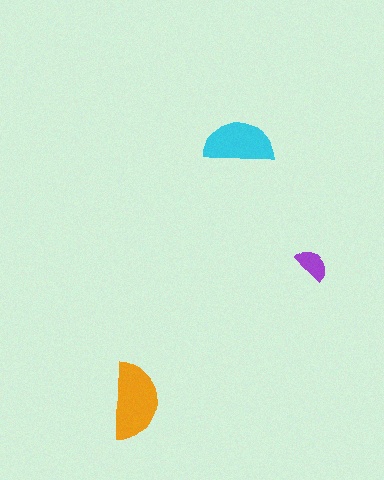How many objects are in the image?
There are 3 objects in the image.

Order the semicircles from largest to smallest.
the orange one, the cyan one, the purple one.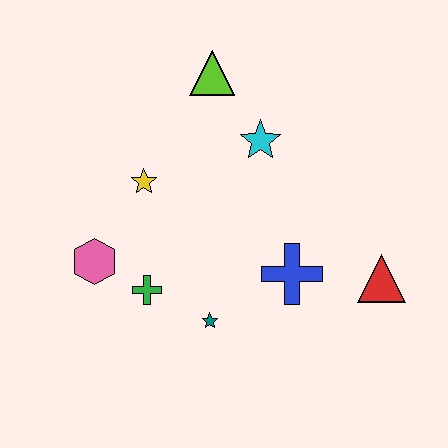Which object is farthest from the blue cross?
The lime triangle is farthest from the blue cross.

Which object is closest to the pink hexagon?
The green cross is closest to the pink hexagon.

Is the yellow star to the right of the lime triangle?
No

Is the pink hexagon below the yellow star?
Yes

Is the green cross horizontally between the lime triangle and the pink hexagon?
Yes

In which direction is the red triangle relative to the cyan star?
The red triangle is below the cyan star.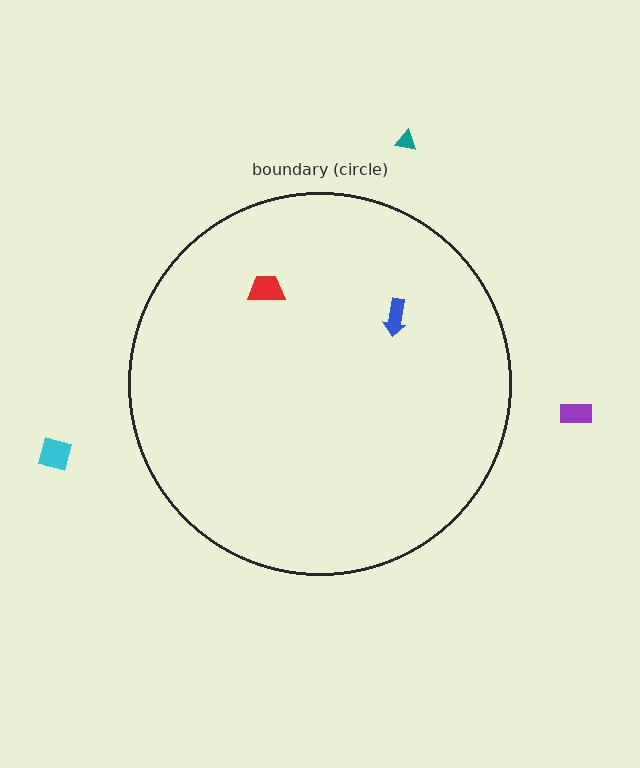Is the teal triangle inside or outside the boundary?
Outside.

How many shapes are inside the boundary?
2 inside, 3 outside.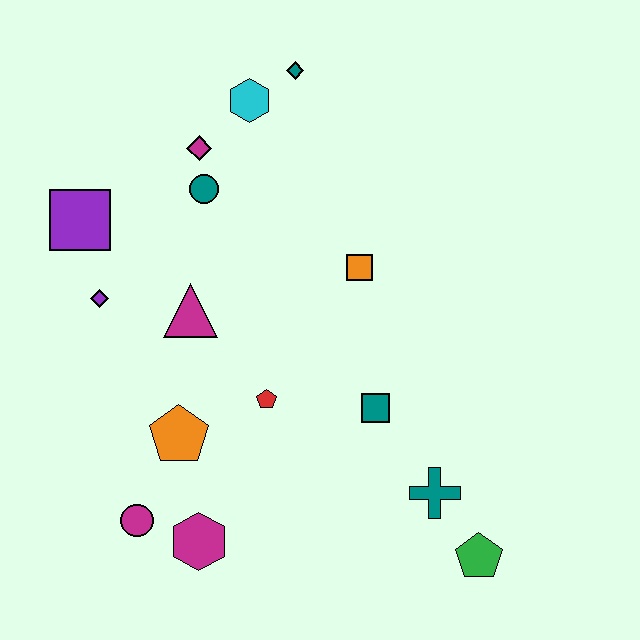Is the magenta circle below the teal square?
Yes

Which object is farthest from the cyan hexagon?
The green pentagon is farthest from the cyan hexagon.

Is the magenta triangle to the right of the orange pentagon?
Yes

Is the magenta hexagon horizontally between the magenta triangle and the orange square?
Yes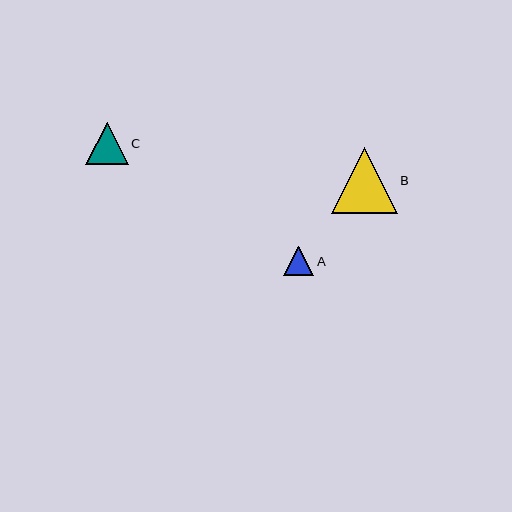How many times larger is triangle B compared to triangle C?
Triangle B is approximately 1.6 times the size of triangle C.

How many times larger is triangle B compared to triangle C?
Triangle B is approximately 1.6 times the size of triangle C.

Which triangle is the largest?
Triangle B is the largest with a size of approximately 66 pixels.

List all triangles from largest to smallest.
From largest to smallest: B, C, A.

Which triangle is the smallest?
Triangle A is the smallest with a size of approximately 30 pixels.